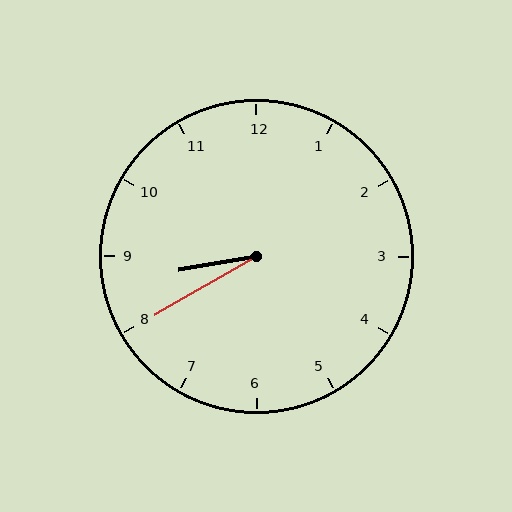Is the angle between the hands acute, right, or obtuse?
It is acute.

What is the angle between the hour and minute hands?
Approximately 20 degrees.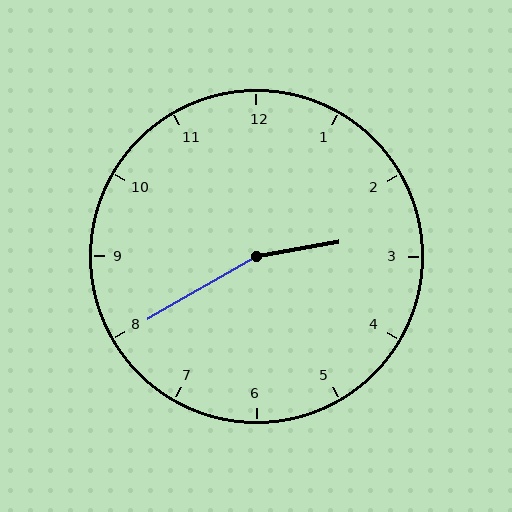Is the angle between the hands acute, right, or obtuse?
It is obtuse.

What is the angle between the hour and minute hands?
Approximately 160 degrees.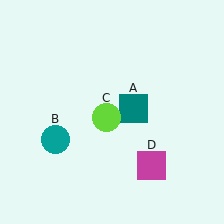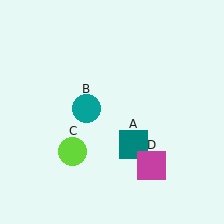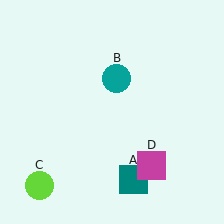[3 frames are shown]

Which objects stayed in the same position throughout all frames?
Magenta square (object D) remained stationary.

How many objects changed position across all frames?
3 objects changed position: teal square (object A), teal circle (object B), lime circle (object C).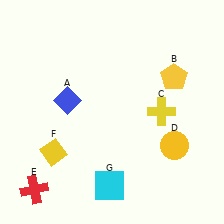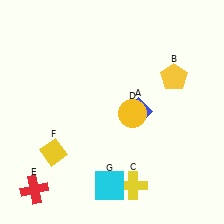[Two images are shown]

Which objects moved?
The objects that moved are: the blue diamond (A), the yellow cross (C), the yellow circle (D).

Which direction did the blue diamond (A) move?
The blue diamond (A) moved right.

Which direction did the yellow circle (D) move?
The yellow circle (D) moved left.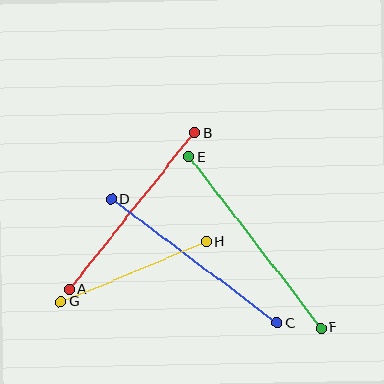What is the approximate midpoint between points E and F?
The midpoint is at approximately (255, 242) pixels.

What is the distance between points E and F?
The distance is approximately 216 pixels.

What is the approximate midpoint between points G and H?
The midpoint is at approximately (134, 272) pixels.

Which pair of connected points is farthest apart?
Points E and F are farthest apart.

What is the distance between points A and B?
The distance is approximately 201 pixels.